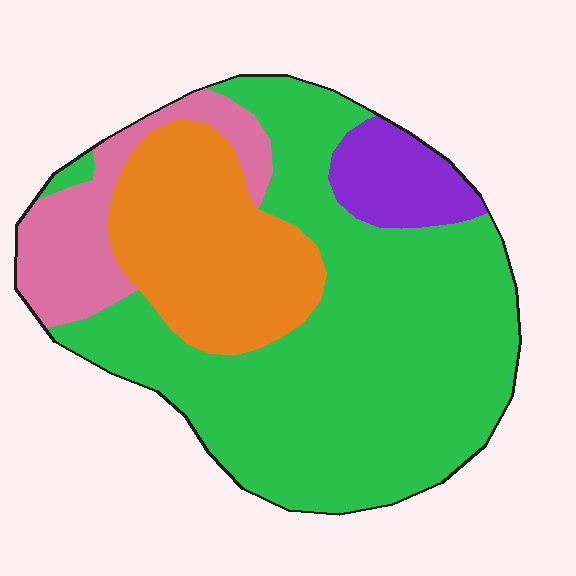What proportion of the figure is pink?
Pink covers around 10% of the figure.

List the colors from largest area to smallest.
From largest to smallest: green, orange, pink, purple.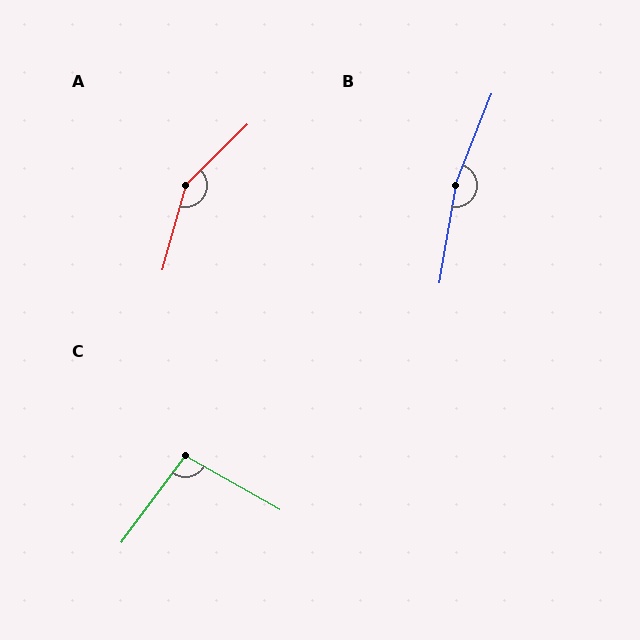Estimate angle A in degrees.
Approximately 150 degrees.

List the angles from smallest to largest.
C (97°), A (150°), B (168°).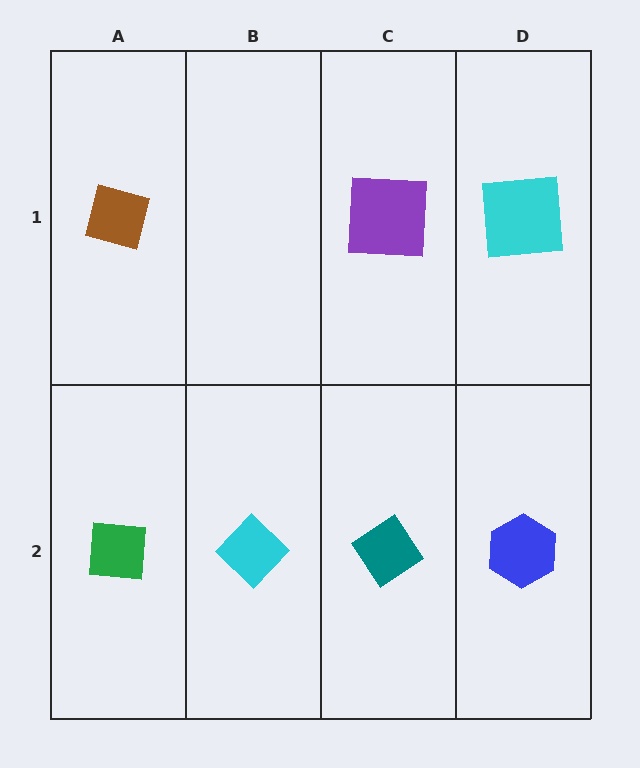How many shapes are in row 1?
3 shapes.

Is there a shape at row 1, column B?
No, that cell is empty.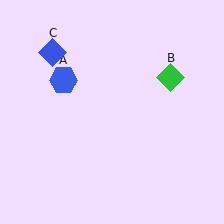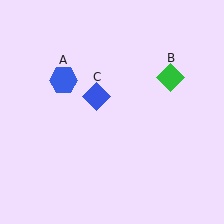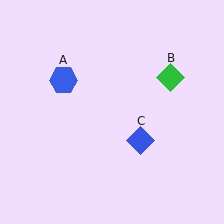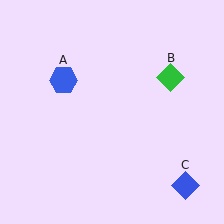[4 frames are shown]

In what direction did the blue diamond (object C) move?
The blue diamond (object C) moved down and to the right.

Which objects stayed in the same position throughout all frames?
Blue hexagon (object A) and green diamond (object B) remained stationary.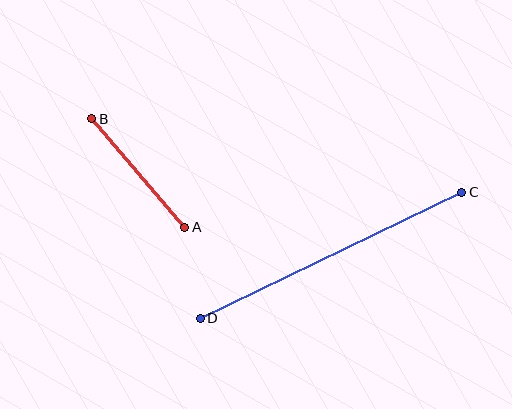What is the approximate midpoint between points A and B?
The midpoint is at approximately (138, 173) pixels.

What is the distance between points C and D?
The distance is approximately 290 pixels.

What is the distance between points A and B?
The distance is approximately 143 pixels.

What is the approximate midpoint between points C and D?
The midpoint is at approximately (331, 255) pixels.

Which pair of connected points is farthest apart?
Points C and D are farthest apart.